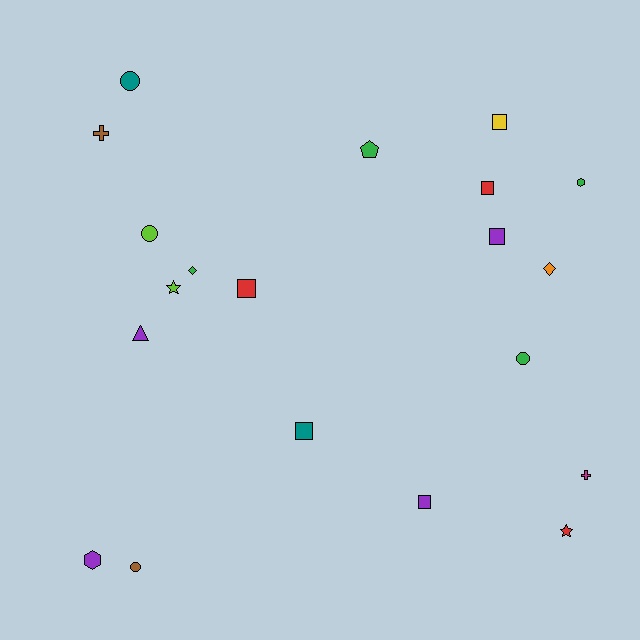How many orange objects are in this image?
There is 1 orange object.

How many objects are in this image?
There are 20 objects.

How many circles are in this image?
There are 4 circles.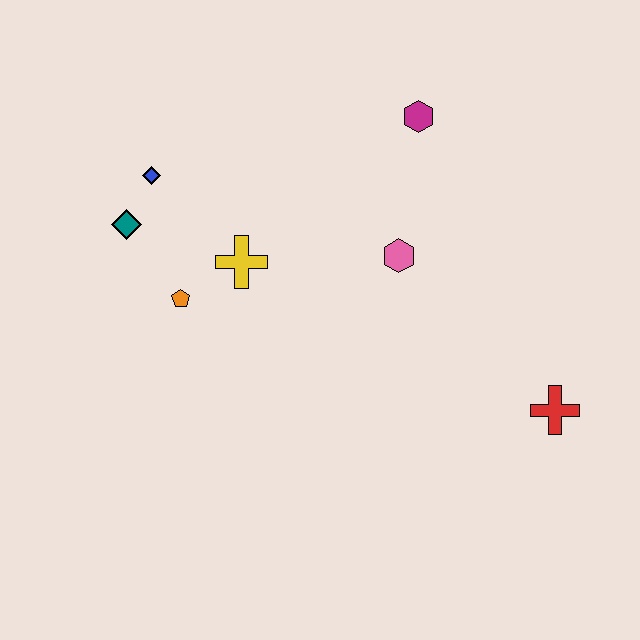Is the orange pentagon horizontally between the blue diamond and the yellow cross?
Yes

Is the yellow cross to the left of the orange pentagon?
No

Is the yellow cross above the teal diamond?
No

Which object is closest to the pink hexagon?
The magenta hexagon is closest to the pink hexagon.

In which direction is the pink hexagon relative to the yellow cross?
The pink hexagon is to the right of the yellow cross.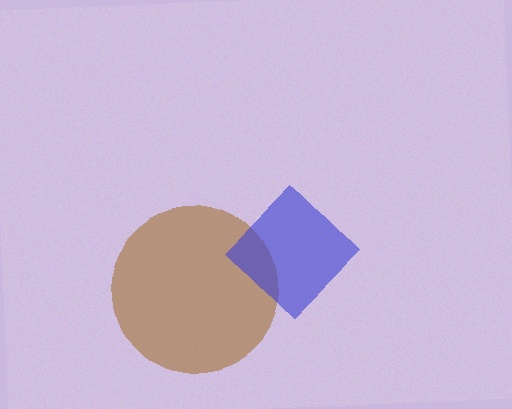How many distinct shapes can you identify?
There are 2 distinct shapes: a brown circle, a blue diamond.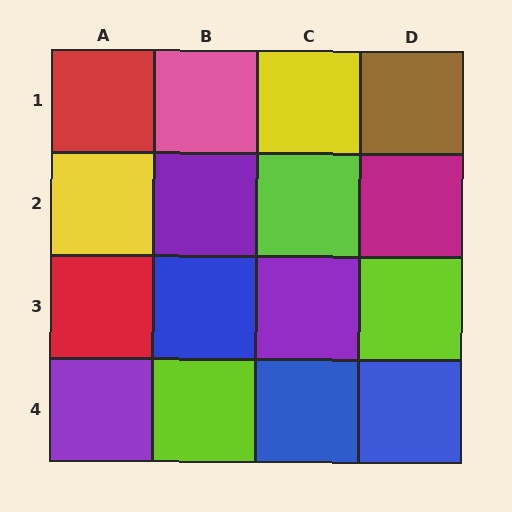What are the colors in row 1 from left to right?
Red, pink, yellow, brown.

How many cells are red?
2 cells are red.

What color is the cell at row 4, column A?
Purple.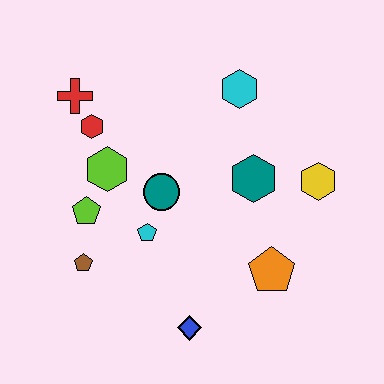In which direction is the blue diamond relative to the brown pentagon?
The blue diamond is to the right of the brown pentagon.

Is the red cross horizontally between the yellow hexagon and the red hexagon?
No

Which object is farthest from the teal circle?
The yellow hexagon is farthest from the teal circle.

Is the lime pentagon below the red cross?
Yes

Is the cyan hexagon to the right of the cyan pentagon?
Yes